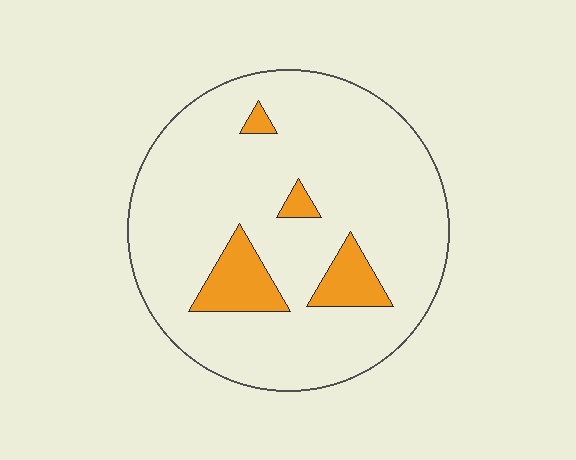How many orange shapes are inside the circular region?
4.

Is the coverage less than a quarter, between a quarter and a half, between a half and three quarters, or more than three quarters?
Less than a quarter.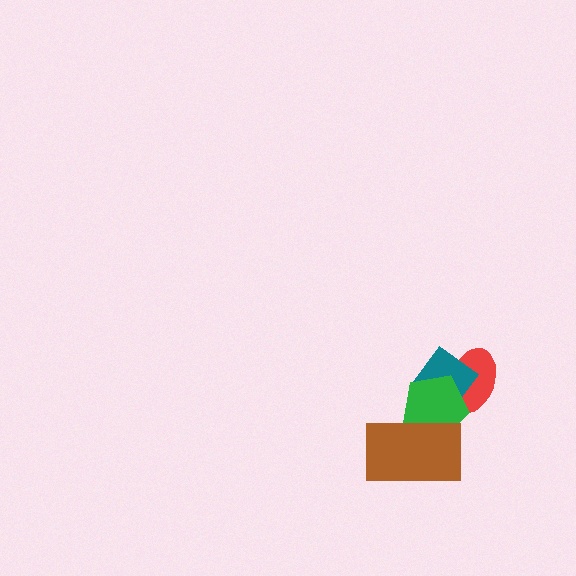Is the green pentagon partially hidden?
Yes, it is partially covered by another shape.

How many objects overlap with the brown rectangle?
1 object overlaps with the brown rectangle.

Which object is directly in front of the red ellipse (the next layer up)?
The teal diamond is directly in front of the red ellipse.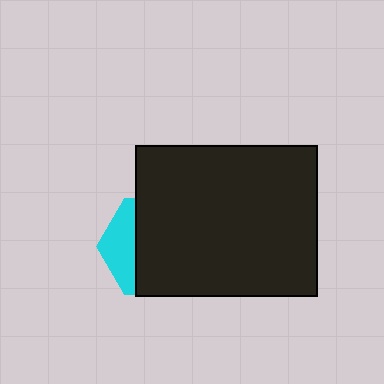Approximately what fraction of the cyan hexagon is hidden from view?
Roughly 70% of the cyan hexagon is hidden behind the black rectangle.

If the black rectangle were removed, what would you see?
You would see the complete cyan hexagon.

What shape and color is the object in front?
The object in front is a black rectangle.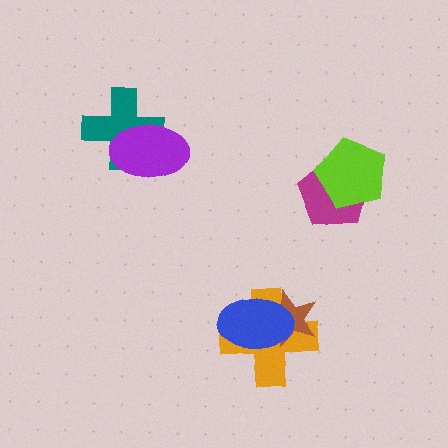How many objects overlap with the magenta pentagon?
1 object overlaps with the magenta pentagon.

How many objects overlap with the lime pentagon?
1 object overlaps with the lime pentagon.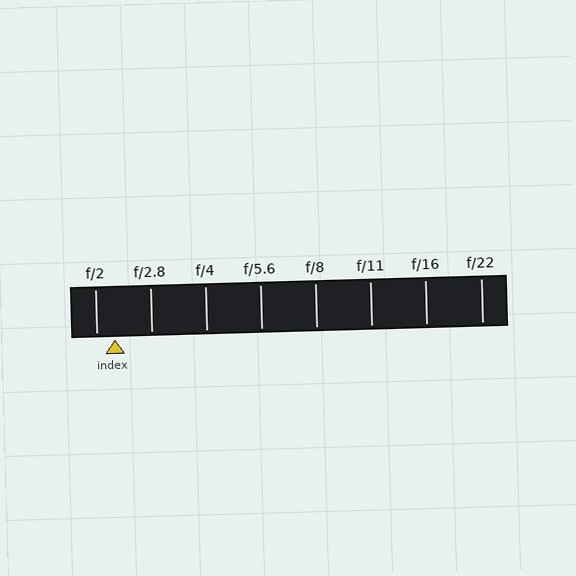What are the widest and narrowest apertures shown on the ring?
The widest aperture shown is f/2 and the narrowest is f/22.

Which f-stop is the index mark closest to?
The index mark is closest to f/2.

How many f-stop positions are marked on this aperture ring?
There are 8 f-stop positions marked.